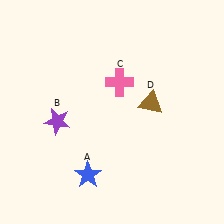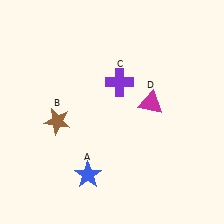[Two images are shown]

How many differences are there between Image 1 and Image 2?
There are 3 differences between the two images.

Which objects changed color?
B changed from purple to brown. C changed from pink to purple. D changed from brown to magenta.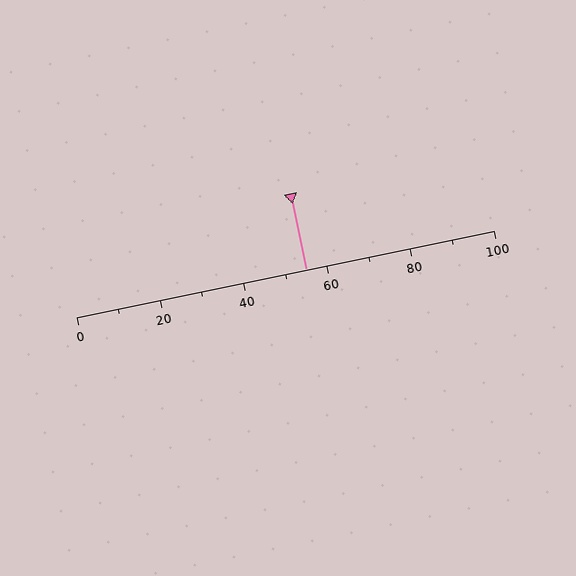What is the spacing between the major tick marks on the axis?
The major ticks are spaced 20 apart.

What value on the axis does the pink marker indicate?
The marker indicates approximately 55.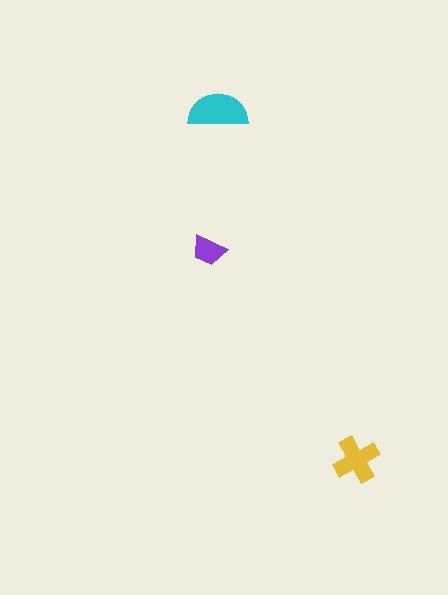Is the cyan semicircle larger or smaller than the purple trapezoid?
Larger.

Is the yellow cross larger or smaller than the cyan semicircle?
Smaller.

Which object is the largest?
The cyan semicircle.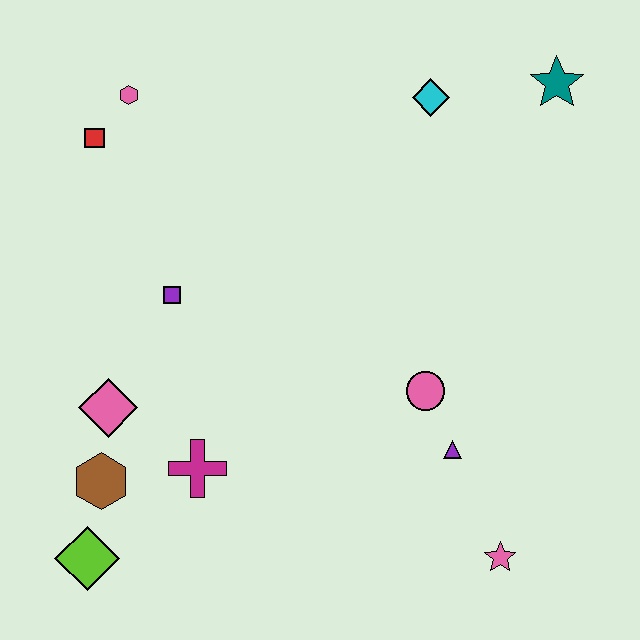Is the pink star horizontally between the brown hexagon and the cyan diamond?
No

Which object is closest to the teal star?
The cyan diamond is closest to the teal star.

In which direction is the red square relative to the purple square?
The red square is above the purple square.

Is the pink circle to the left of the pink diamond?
No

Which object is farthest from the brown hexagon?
The teal star is farthest from the brown hexagon.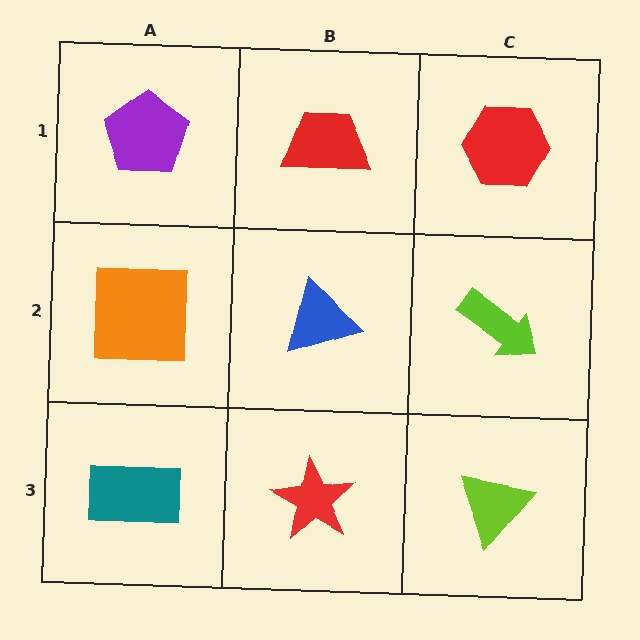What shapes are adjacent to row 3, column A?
An orange square (row 2, column A), a red star (row 3, column B).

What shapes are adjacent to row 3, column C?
A lime arrow (row 2, column C), a red star (row 3, column B).